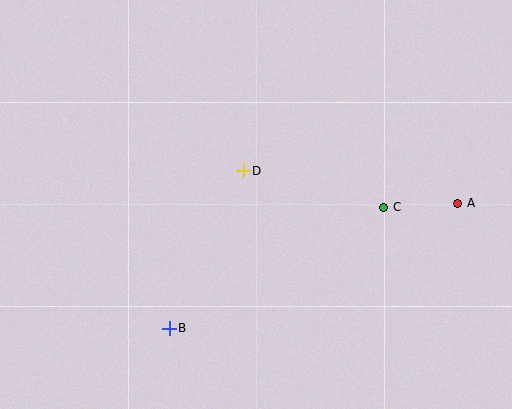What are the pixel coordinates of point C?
Point C is at (384, 207).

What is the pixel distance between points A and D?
The distance between A and D is 217 pixels.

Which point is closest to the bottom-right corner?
Point A is closest to the bottom-right corner.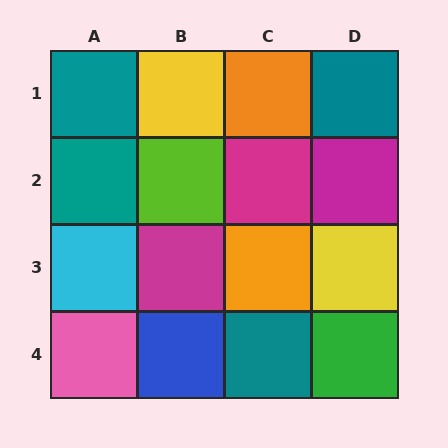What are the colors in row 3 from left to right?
Cyan, magenta, orange, yellow.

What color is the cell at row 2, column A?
Teal.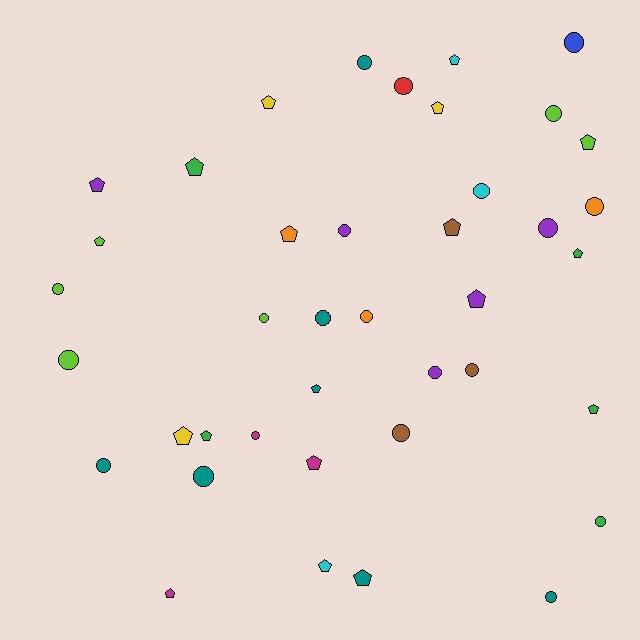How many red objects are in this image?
There is 1 red object.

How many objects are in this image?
There are 40 objects.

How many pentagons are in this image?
There are 19 pentagons.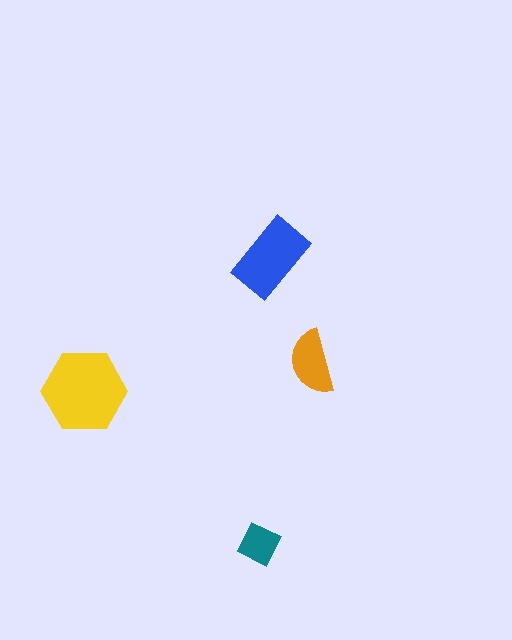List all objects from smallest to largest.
The teal square, the orange semicircle, the blue rectangle, the yellow hexagon.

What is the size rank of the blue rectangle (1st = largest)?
2nd.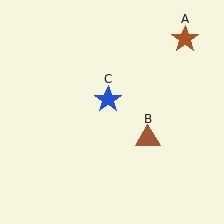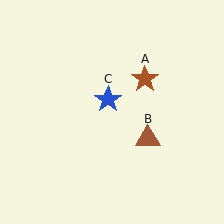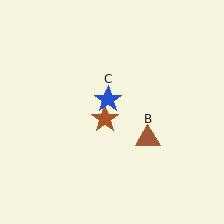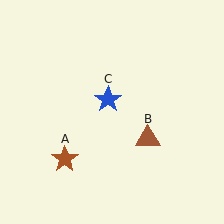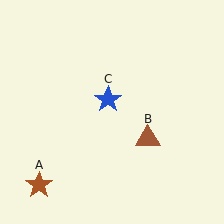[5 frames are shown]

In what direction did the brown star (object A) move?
The brown star (object A) moved down and to the left.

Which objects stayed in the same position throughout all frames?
Brown triangle (object B) and blue star (object C) remained stationary.